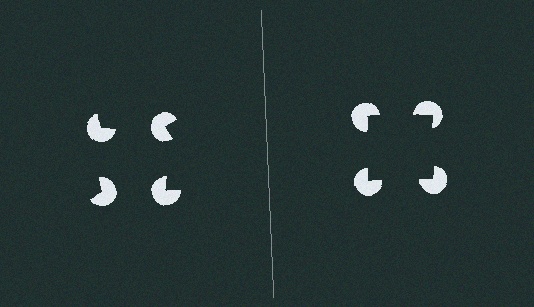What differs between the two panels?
The pac-man discs are positioned identically on both sides; only the wedge orientations differ. On the right they align to a square; on the left they are misaligned.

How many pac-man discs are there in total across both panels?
8 — 4 on each side.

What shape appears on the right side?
An illusory square.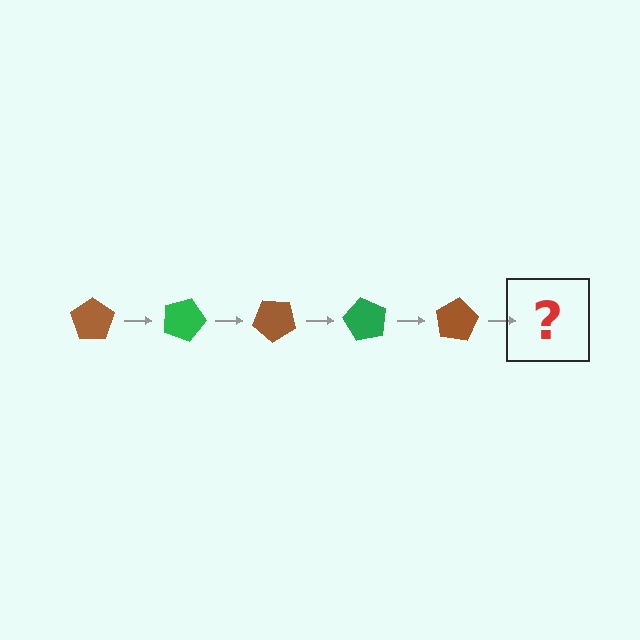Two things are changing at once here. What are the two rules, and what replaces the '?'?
The two rules are that it rotates 20 degrees each step and the color cycles through brown and green. The '?' should be a green pentagon, rotated 100 degrees from the start.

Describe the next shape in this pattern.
It should be a green pentagon, rotated 100 degrees from the start.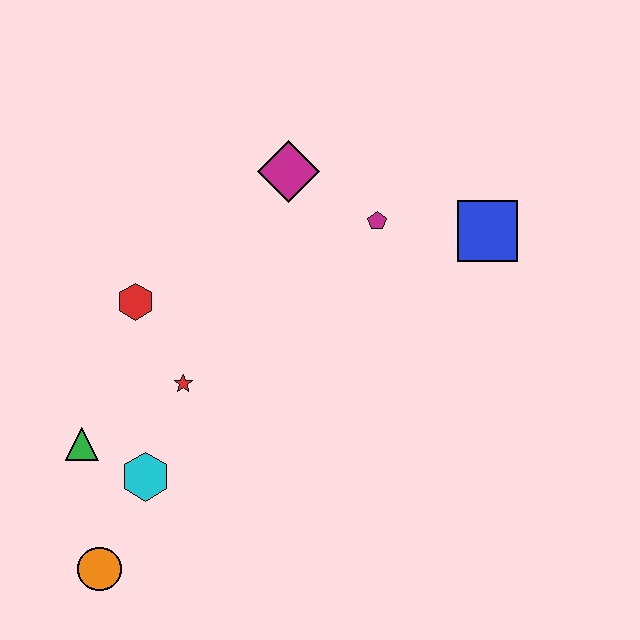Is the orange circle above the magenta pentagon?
No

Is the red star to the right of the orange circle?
Yes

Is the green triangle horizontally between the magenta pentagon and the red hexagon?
No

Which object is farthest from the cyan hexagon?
The blue square is farthest from the cyan hexagon.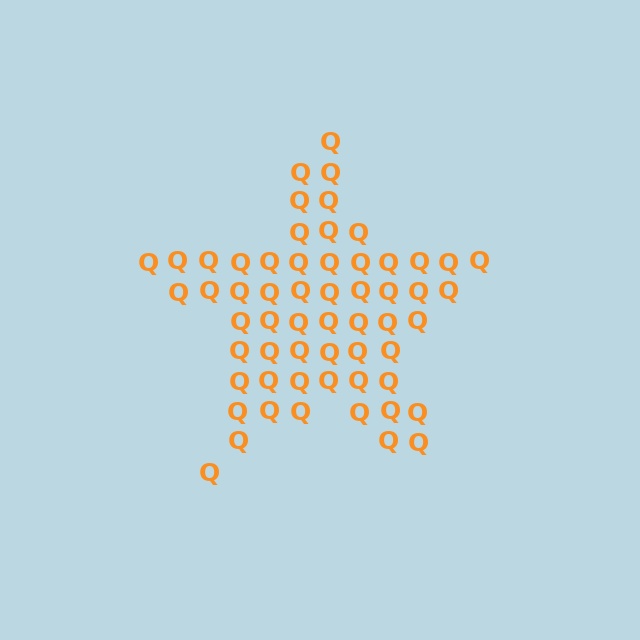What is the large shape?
The large shape is a star.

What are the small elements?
The small elements are letter Q's.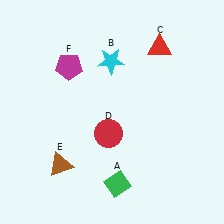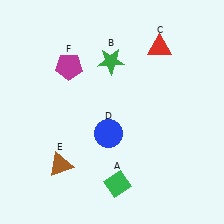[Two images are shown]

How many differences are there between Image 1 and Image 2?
There are 2 differences between the two images.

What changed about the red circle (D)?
In Image 1, D is red. In Image 2, it changed to blue.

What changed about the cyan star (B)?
In Image 1, B is cyan. In Image 2, it changed to green.